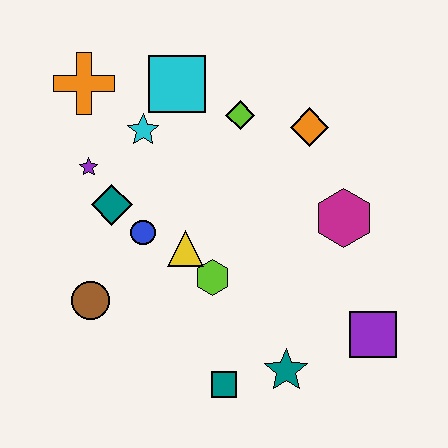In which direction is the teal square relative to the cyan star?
The teal square is below the cyan star.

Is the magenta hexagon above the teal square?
Yes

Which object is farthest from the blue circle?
The purple square is farthest from the blue circle.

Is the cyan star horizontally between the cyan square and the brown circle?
Yes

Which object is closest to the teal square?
The teal star is closest to the teal square.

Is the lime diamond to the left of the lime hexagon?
No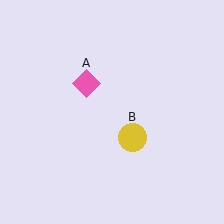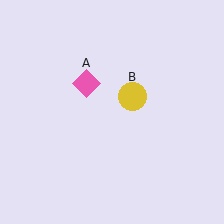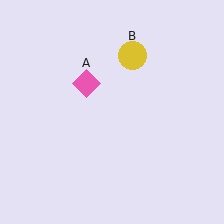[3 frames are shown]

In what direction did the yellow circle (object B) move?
The yellow circle (object B) moved up.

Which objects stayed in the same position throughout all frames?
Pink diamond (object A) remained stationary.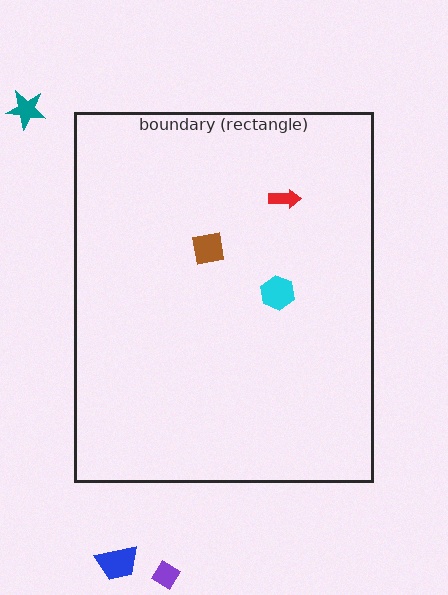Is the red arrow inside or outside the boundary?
Inside.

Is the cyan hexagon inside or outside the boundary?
Inside.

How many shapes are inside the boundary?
3 inside, 3 outside.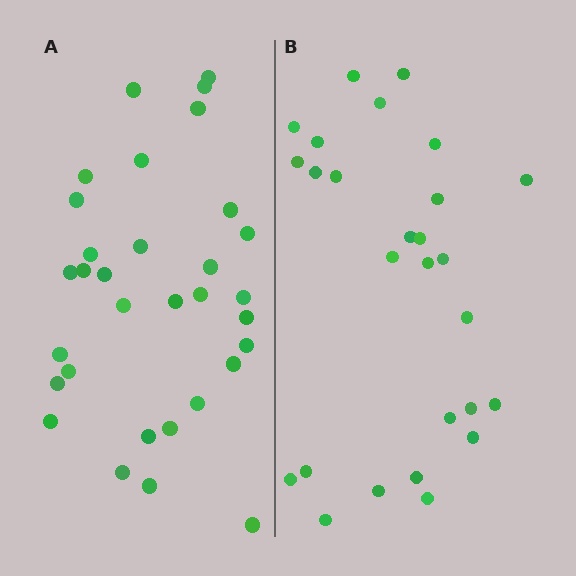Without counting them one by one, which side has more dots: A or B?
Region A (the left region) has more dots.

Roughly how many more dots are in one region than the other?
Region A has about 5 more dots than region B.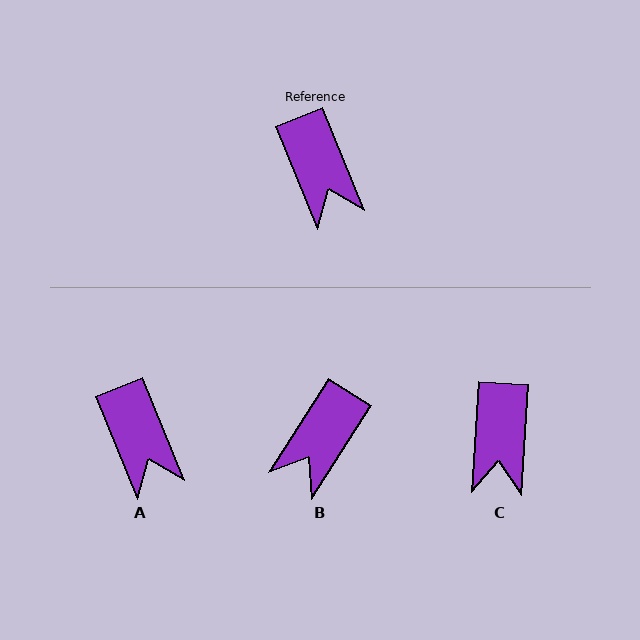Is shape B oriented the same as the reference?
No, it is off by about 55 degrees.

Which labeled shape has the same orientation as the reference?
A.